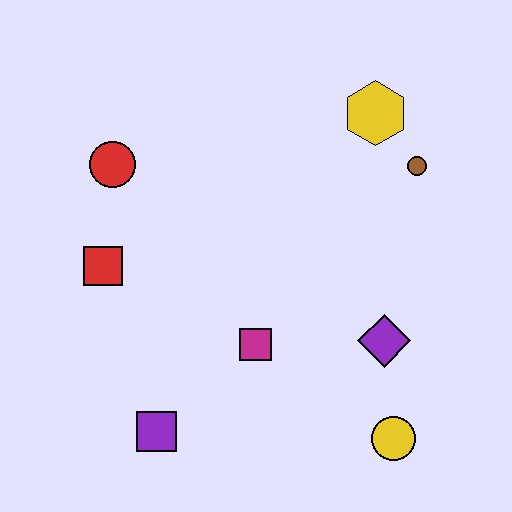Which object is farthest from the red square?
The yellow circle is farthest from the red square.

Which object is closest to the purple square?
The magenta square is closest to the purple square.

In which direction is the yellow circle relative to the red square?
The yellow circle is to the right of the red square.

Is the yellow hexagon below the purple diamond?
No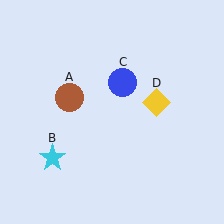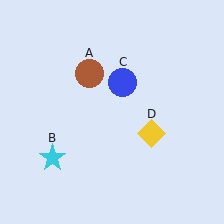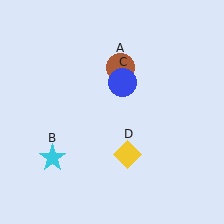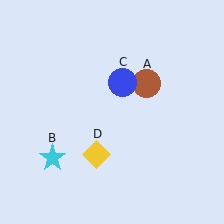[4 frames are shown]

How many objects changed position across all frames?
2 objects changed position: brown circle (object A), yellow diamond (object D).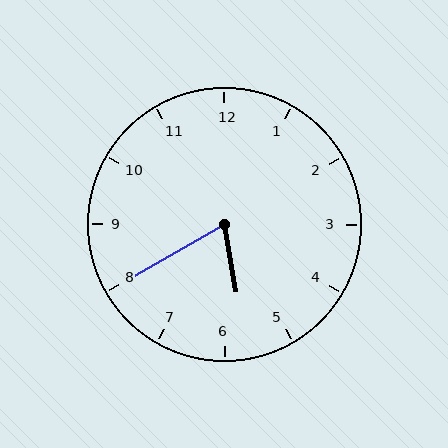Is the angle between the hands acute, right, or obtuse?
It is acute.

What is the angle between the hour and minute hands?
Approximately 70 degrees.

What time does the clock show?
5:40.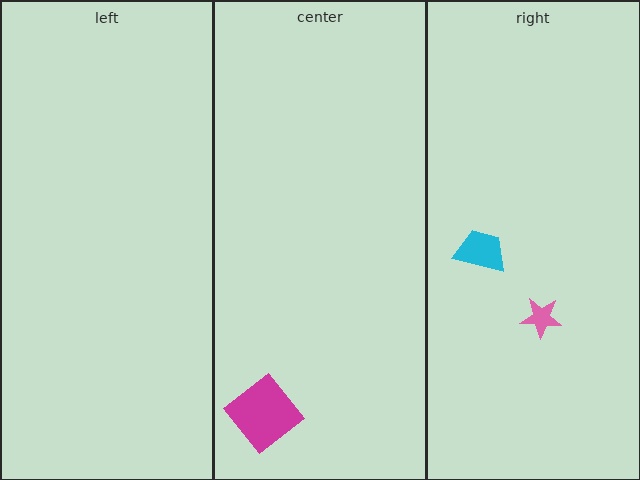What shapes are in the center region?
The magenta diamond.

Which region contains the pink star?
The right region.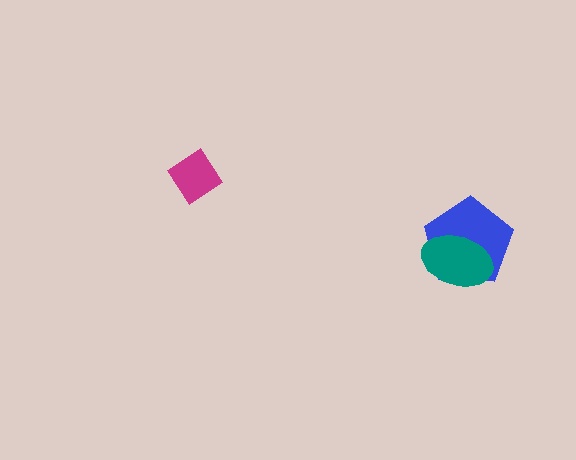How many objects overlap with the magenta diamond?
0 objects overlap with the magenta diamond.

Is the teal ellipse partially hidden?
No, no other shape covers it.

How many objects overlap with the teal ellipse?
1 object overlaps with the teal ellipse.